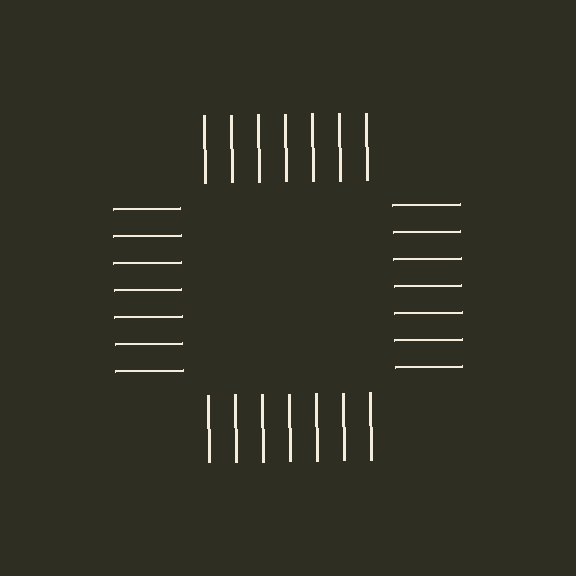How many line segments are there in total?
28 — 7 along each of the 4 edges.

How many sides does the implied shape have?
4 sides — the line-ends trace a square.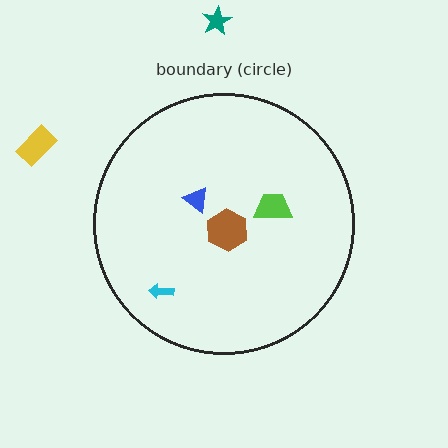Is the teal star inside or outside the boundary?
Outside.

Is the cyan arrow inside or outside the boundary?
Inside.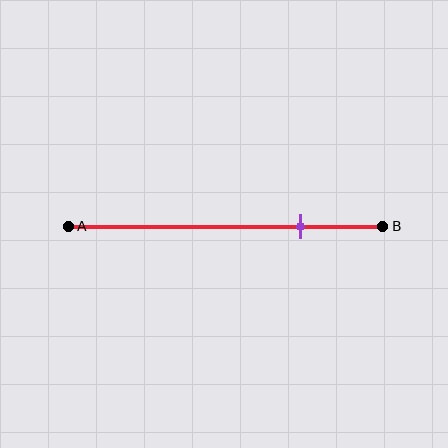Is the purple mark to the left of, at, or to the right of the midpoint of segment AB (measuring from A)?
The purple mark is to the right of the midpoint of segment AB.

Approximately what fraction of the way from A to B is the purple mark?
The purple mark is approximately 75% of the way from A to B.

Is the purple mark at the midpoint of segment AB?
No, the mark is at about 75% from A, not at the 50% midpoint.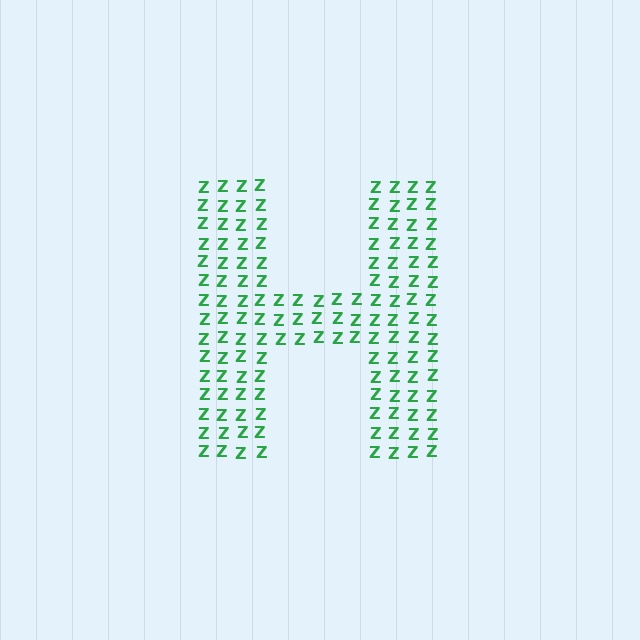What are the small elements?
The small elements are letter Z's.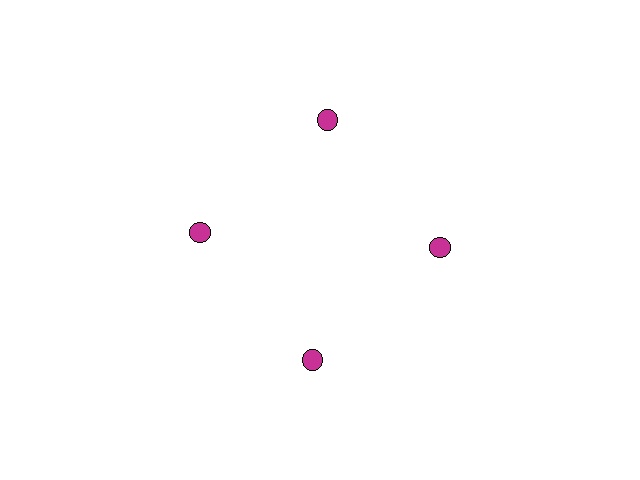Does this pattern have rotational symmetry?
Yes, this pattern has 4-fold rotational symmetry. It looks the same after rotating 90 degrees around the center.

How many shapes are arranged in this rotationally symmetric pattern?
There are 4 shapes, arranged in 4 groups of 1.